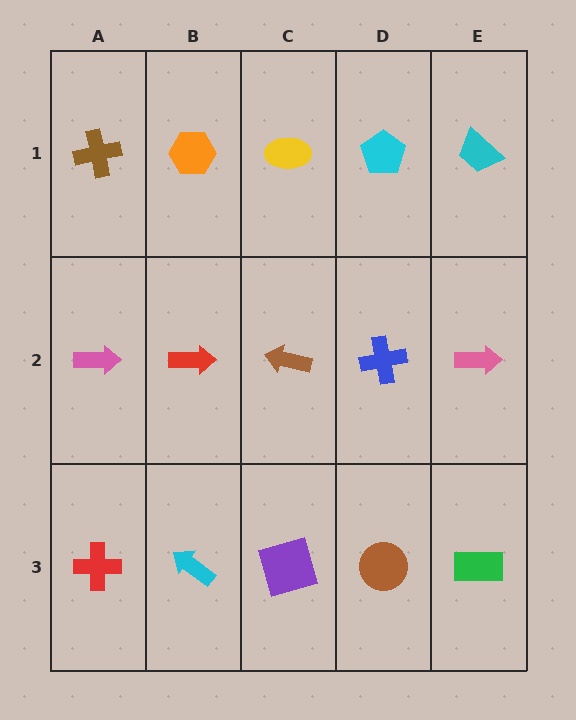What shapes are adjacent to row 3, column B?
A red arrow (row 2, column B), a red cross (row 3, column A), a purple square (row 3, column C).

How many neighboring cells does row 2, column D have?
4.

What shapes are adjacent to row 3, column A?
A pink arrow (row 2, column A), a cyan arrow (row 3, column B).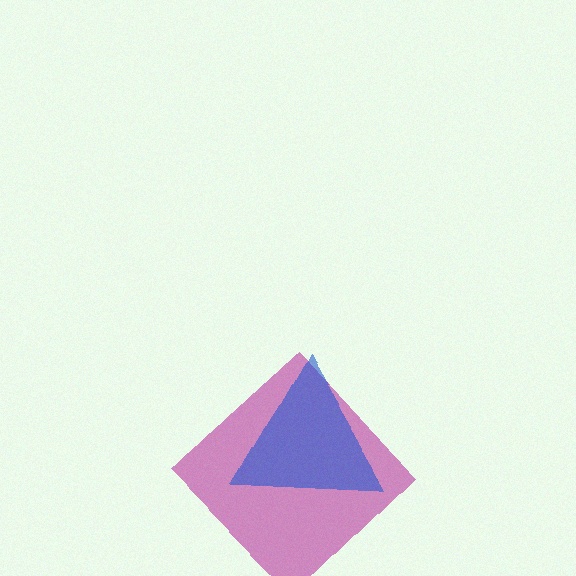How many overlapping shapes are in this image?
There are 2 overlapping shapes in the image.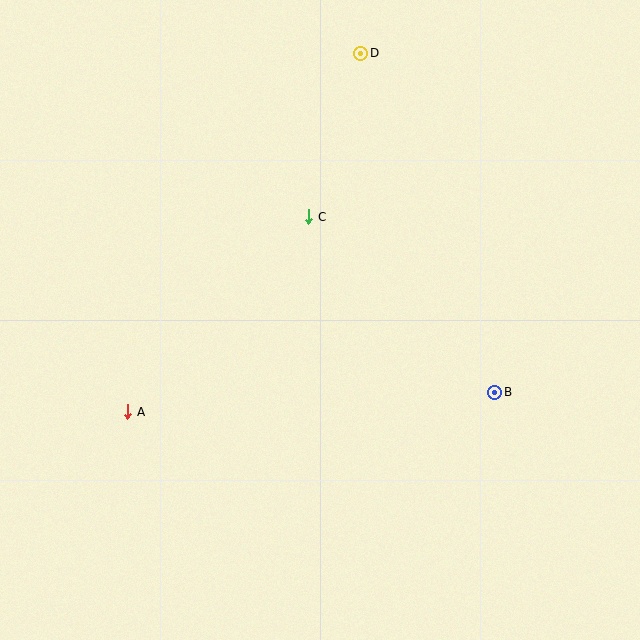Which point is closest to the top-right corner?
Point D is closest to the top-right corner.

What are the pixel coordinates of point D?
Point D is at (361, 53).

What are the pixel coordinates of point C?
Point C is at (309, 217).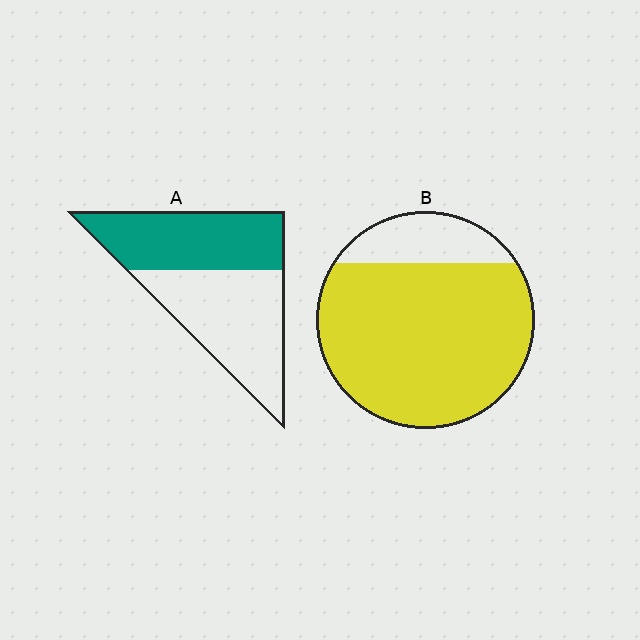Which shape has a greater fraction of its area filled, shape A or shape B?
Shape B.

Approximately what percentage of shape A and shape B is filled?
A is approximately 45% and B is approximately 80%.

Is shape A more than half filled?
Roughly half.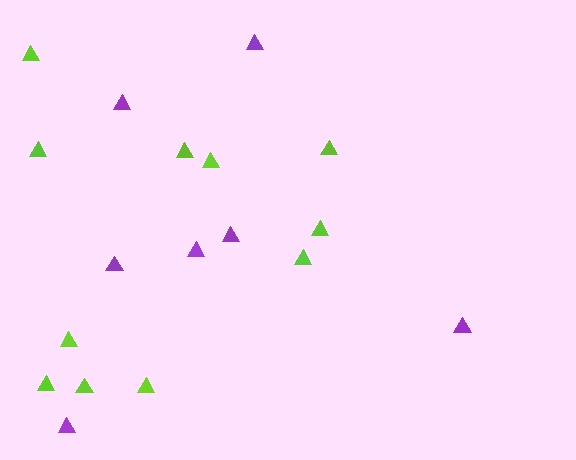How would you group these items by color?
There are 2 groups: one group of lime triangles (11) and one group of purple triangles (7).